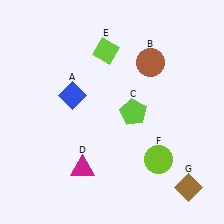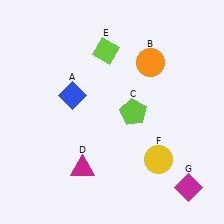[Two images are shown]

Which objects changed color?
B changed from brown to orange. F changed from lime to yellow. G changed from brown to magenta.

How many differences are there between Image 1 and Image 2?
There are 3 differences between the two images.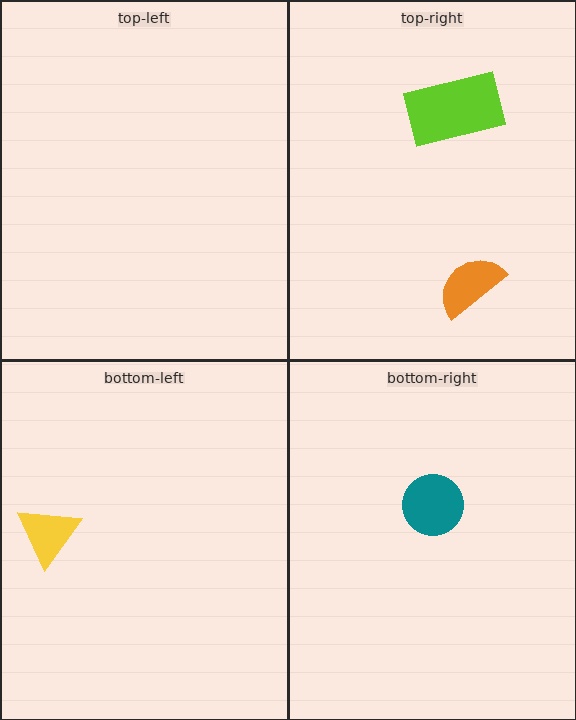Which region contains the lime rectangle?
The top-right region.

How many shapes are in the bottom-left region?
1.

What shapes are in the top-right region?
The orange semicircle, the lime rectangle.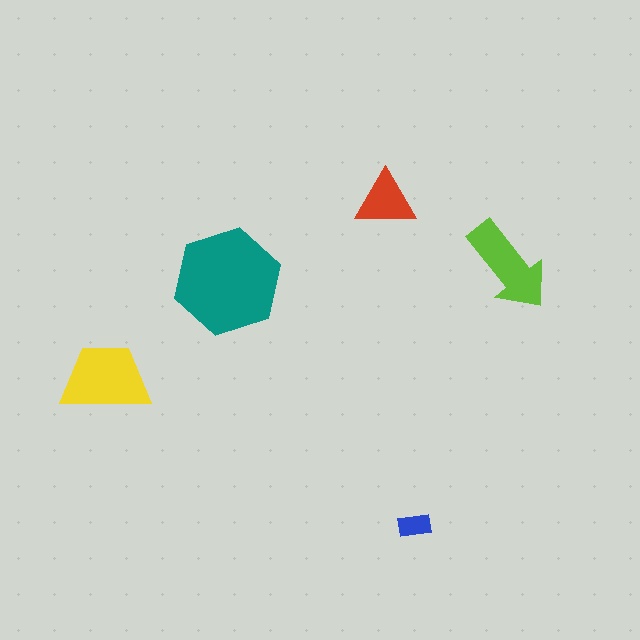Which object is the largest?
The teal hexagon.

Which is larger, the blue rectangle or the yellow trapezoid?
The yellow trapezoid.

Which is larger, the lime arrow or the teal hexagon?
The teal hexagon.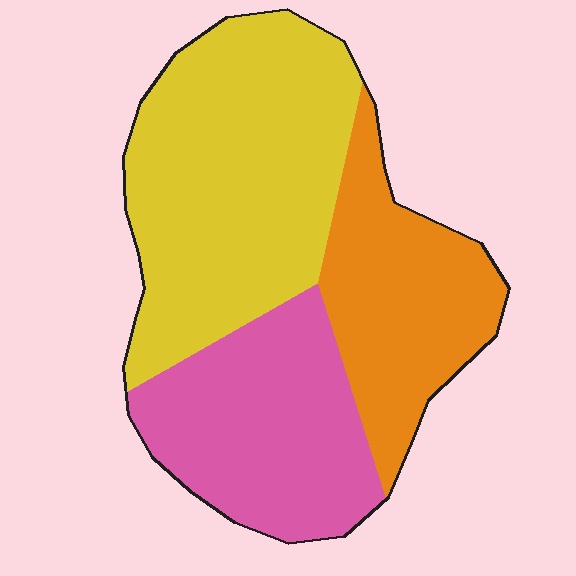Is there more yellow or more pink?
Yellow.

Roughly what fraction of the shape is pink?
Pink covers 29% of the shape.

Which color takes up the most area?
Yellow, at roughly 45%.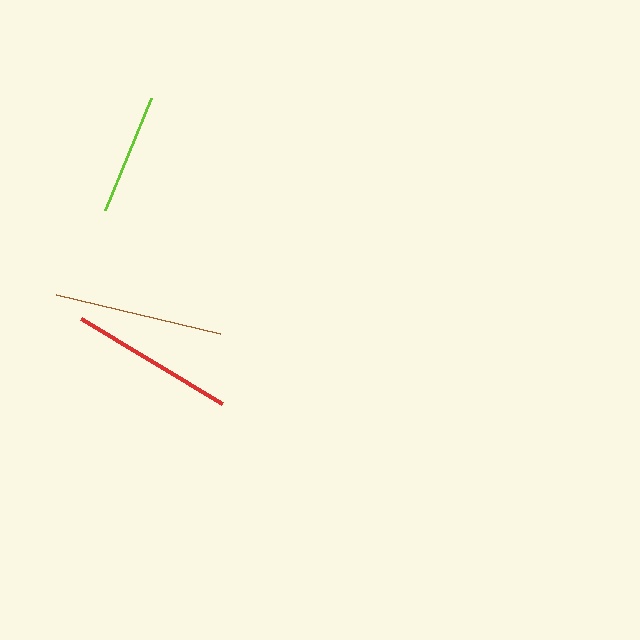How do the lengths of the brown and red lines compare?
The brown and red lines are approximately the same length.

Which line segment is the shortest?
The lime line is the shortest at approximately 121 pixels.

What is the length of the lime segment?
The lime segment is approximately 121 pixels long.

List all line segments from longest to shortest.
From longest to shortest: brown, red, lime.